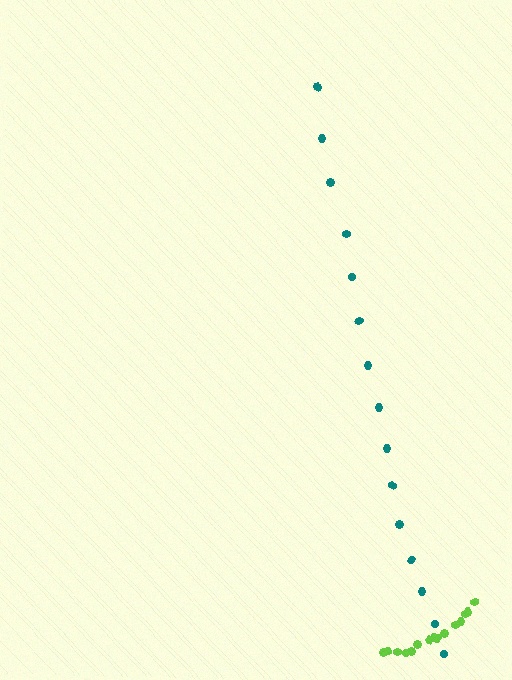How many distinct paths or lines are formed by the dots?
There are 2 distinct paths.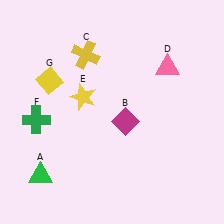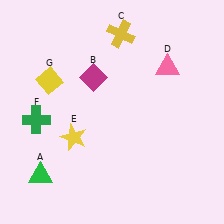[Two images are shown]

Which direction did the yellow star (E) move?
The yellow star (E) moved down.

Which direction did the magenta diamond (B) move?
The magenta diamond (B) moved up.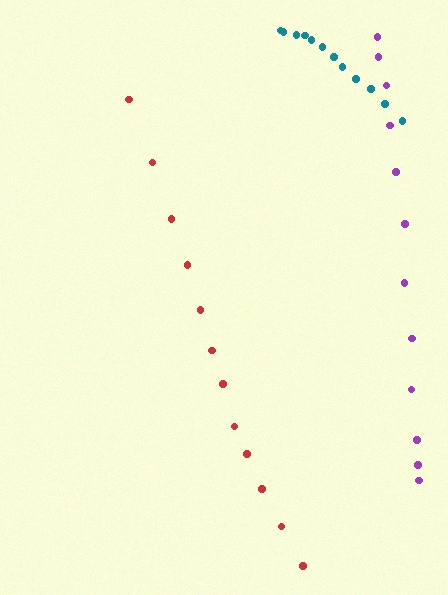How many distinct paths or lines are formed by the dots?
There are 3 distinct paths.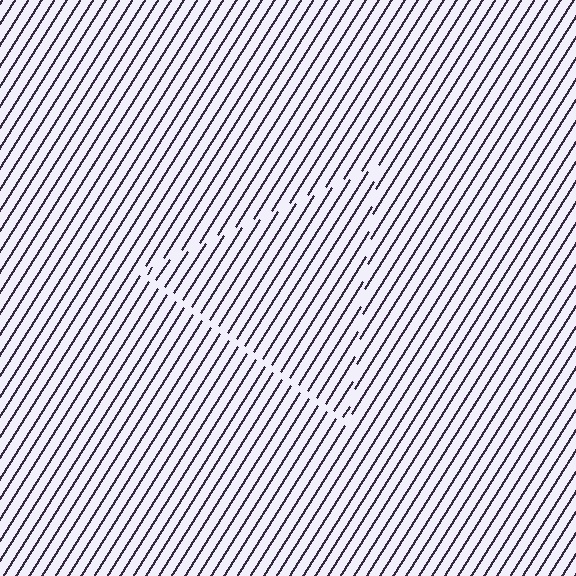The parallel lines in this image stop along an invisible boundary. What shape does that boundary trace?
An illusory triangle. The interior of the shape contains the same grating, shifted by half a period — the contour is defined by the phase discontinuity where line-ends from the inner and outer gratings abut.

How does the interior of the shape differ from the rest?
The interior of the shape contains the same grating, shifted by half a period — the contour is defined by the phase discontinuity where line-ends from the inner and outer gratings abut.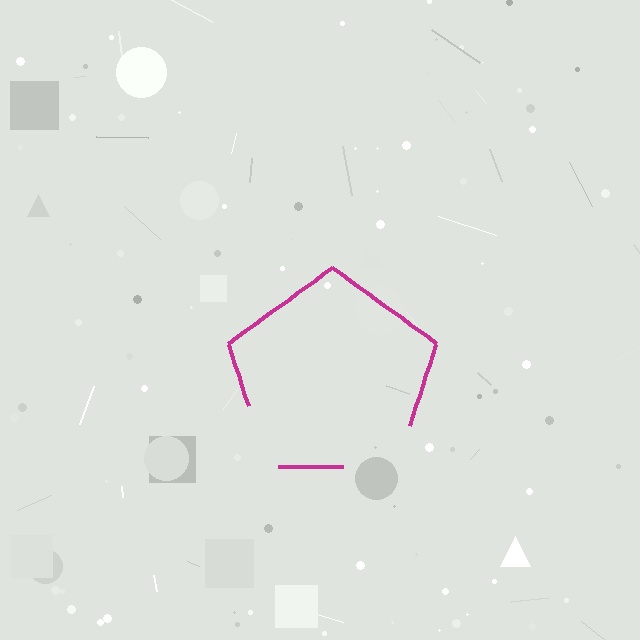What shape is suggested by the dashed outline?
The dashed outline suggests a pentagon.